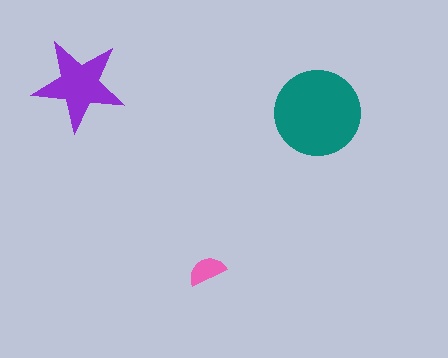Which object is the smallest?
The pink semicircle.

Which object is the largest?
The teal circle.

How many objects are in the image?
There are 3 objects in the image.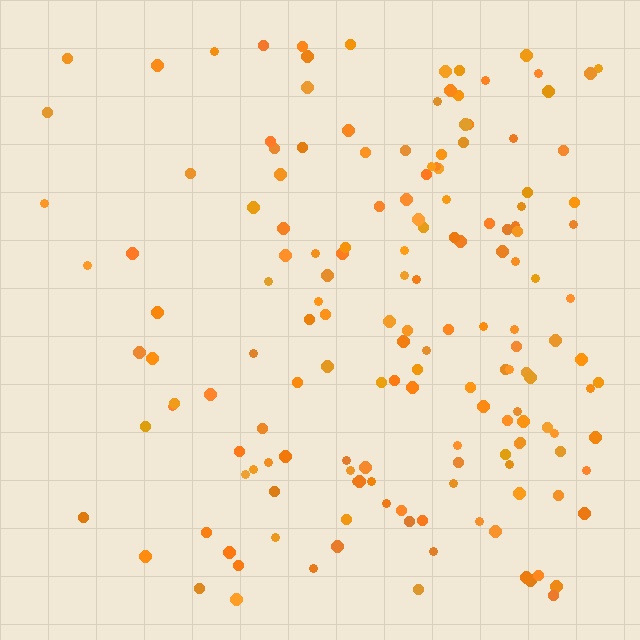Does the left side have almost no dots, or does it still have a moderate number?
Still a moderate number, just noticeably fewer than the right.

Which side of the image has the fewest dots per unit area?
The left.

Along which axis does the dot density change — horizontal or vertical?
Horizontal.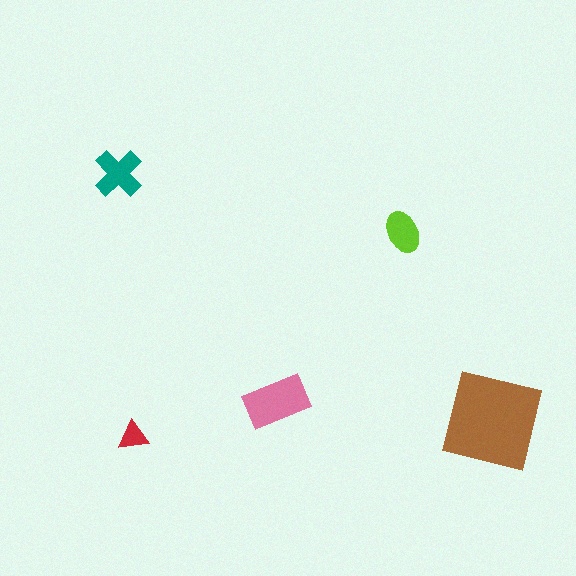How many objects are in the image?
There are 5 objects in the image.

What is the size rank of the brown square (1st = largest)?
1st.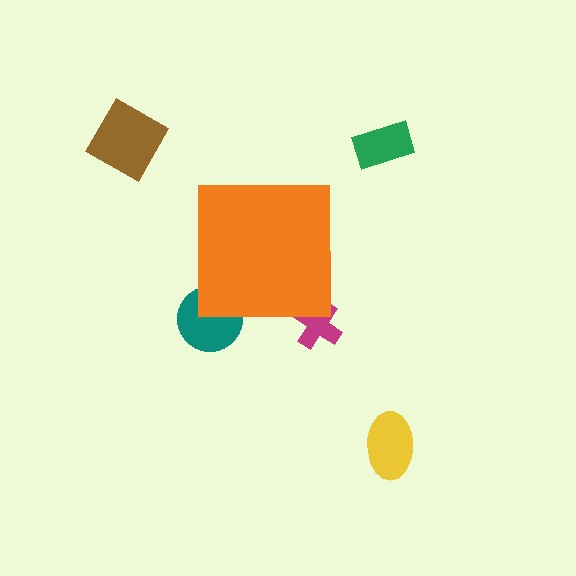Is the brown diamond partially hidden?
No, the brown diamond is fully visible.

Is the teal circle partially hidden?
Yes, the teal circle is partially hidden behind the orange square.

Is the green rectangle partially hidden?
No, the green rectangle is fully visible.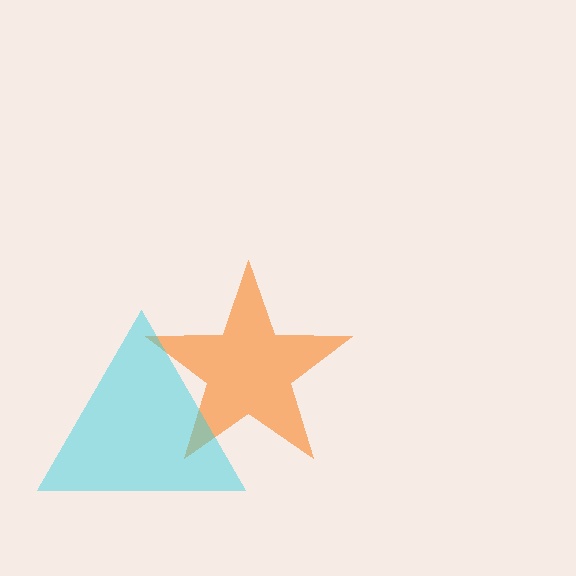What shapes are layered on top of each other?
The layered shapes are: an orange star, a cyan triangle.